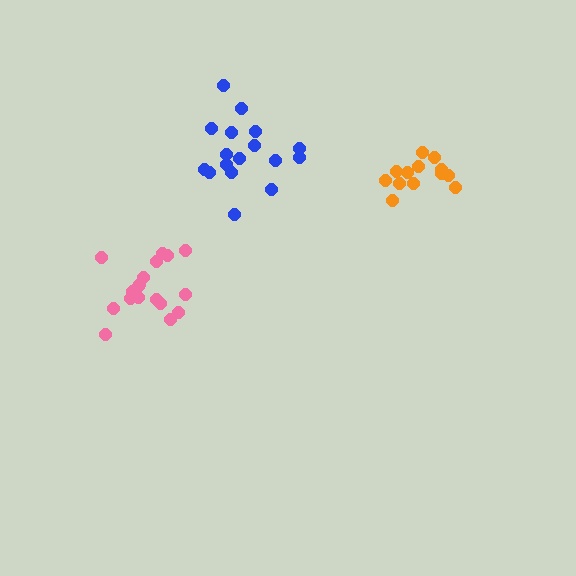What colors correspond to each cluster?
The clusters are colored: pink, blue, orange.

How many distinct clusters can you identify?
There are 3 distinct clusters.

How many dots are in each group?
Group 1: 18 dots, Group 2: 17 dots, Group 3: 13 dots (48 total).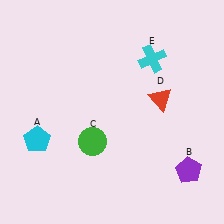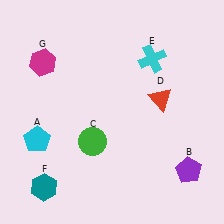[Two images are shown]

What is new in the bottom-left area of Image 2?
A teal hexagon (F) was added in the bottom-left area of Image 2.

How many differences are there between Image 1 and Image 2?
There are 2 differences between the two images.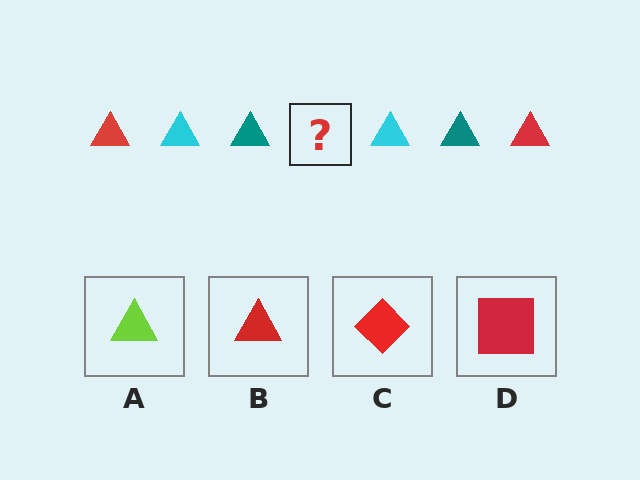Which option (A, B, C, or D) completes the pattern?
B.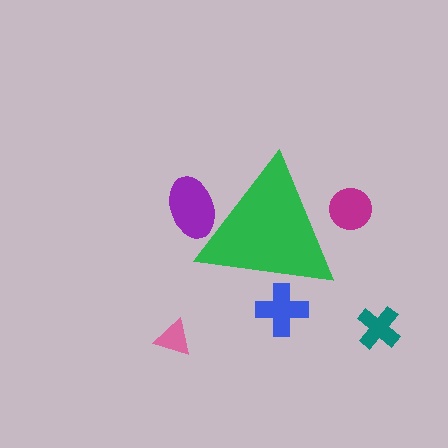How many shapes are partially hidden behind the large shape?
3 shapes are partially hidden.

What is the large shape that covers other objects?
A green triangle.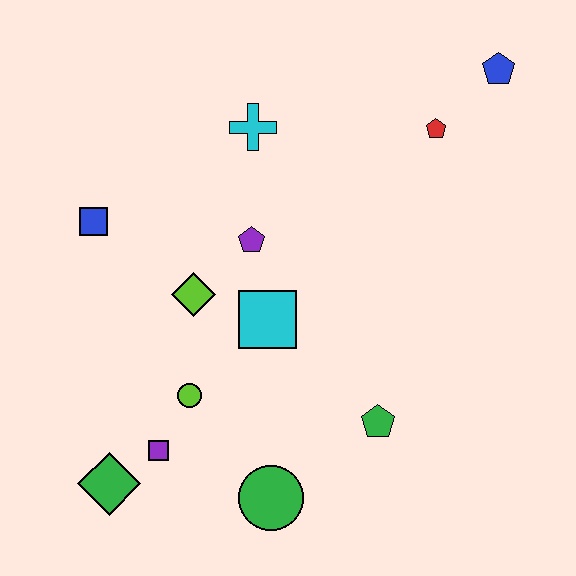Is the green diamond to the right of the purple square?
No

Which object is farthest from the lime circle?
The blue pentagon is farthest from the lime circle.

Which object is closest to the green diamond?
The purple square is closest to the green diamond.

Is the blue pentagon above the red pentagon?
Yes